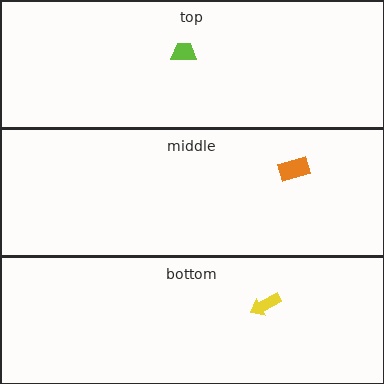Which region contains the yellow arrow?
The bottom region.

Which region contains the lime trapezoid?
The top region.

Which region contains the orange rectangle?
The middle region.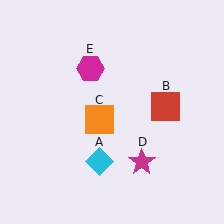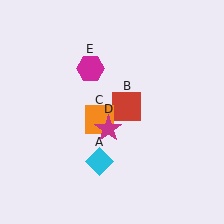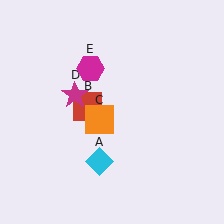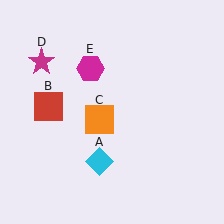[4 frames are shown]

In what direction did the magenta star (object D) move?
The magenta star (object D) moved up and to the left.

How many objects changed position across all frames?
2 objects changed position: red square (object B), magenta star (object D).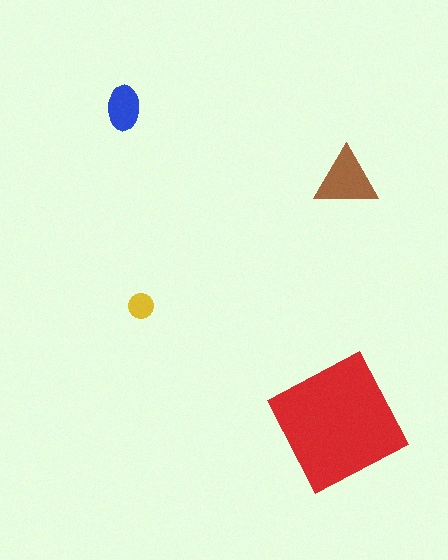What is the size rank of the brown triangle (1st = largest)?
2nd.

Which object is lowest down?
The red square is bottommost.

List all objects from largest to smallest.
The red square, the brown triangle, the blue ellipse, the yellow circle.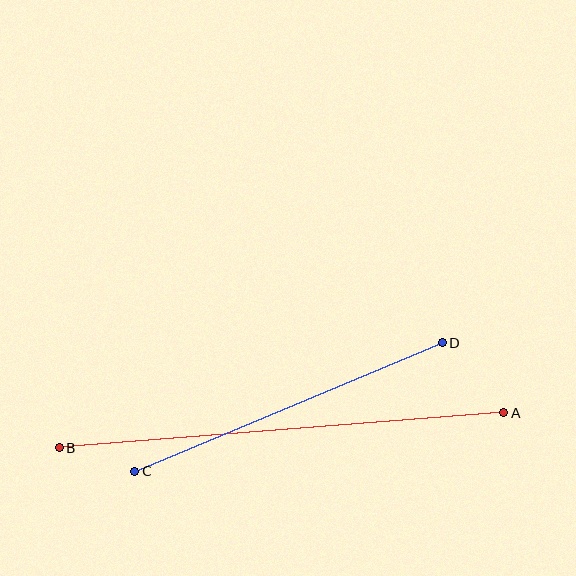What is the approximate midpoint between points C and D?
The midpoint is at approximately (288, 407) pixels.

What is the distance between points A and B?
The distance is approximately 446 pixels.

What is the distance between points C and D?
The distance is approximately 333 pixels.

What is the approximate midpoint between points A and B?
The midpoint is at approximately (281, 430) pixels.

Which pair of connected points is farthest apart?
Points A and B are farthest apart.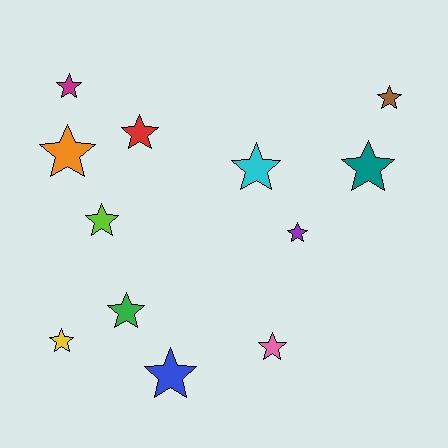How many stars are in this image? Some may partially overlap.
There are 12 stars.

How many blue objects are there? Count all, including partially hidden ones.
There is 1 blue object.